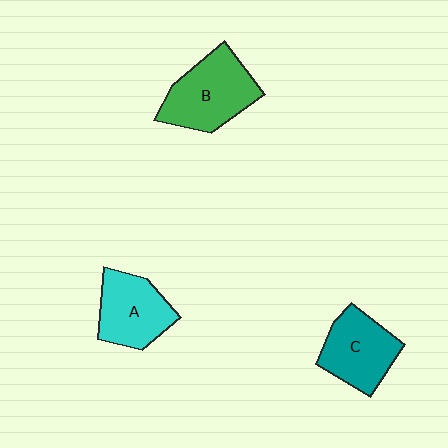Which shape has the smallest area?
Shape A (cyan).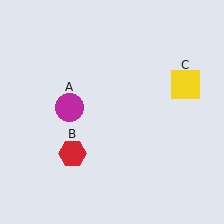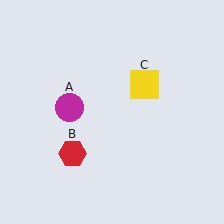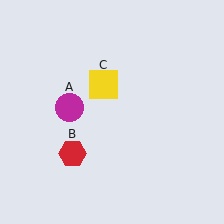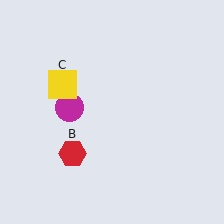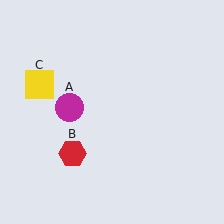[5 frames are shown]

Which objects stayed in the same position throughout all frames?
Magenta circle (object A) and red hexagon (object B) remained stationary.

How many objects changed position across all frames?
1 object changed position: yellow square (object C).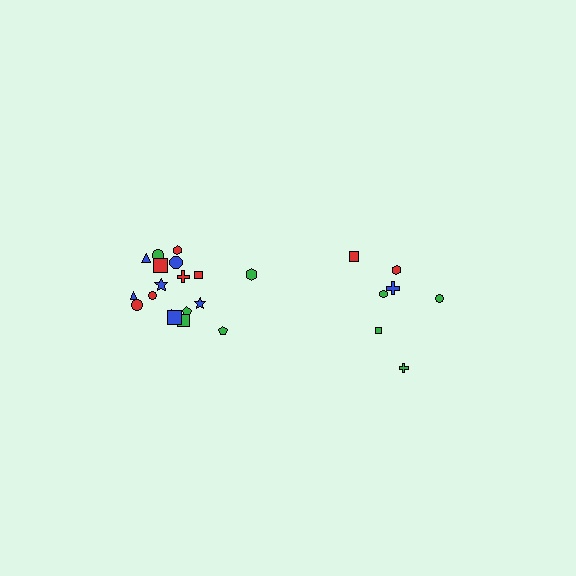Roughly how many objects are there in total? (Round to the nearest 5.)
Roughly 25 objects in total.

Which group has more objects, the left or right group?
The left group.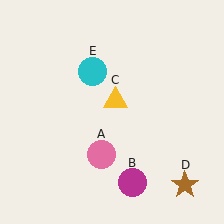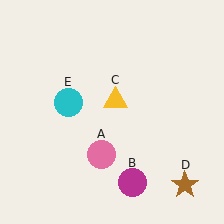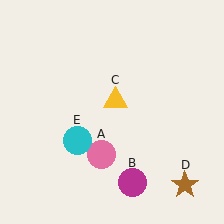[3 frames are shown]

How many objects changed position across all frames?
1 object changed position: cyan circle (object E).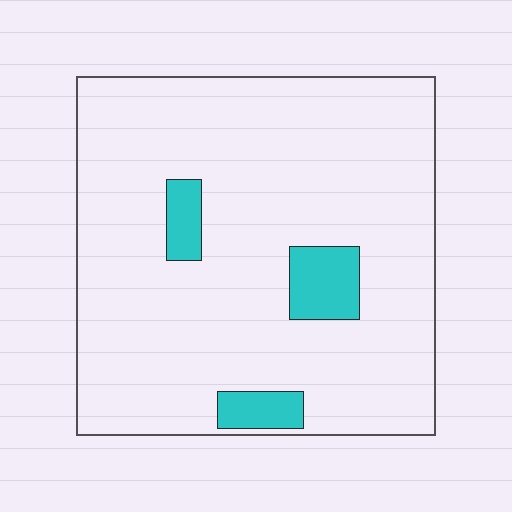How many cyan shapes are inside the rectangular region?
3.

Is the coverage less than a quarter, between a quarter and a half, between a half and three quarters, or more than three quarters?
Less than a quarter.